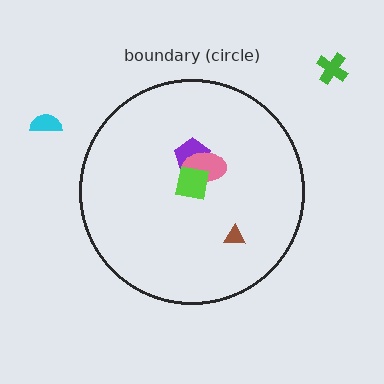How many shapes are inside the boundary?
4 inside, 2 outside.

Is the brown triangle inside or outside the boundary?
Inside.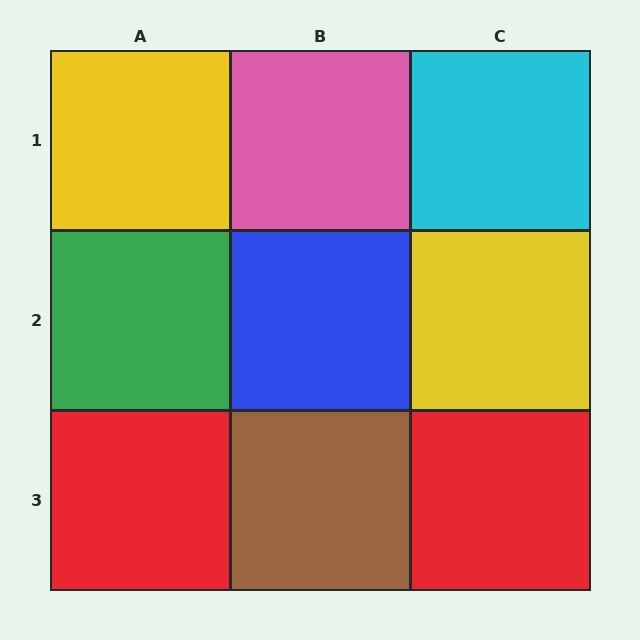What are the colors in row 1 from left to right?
Yellow, pink, cyan.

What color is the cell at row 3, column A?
Red.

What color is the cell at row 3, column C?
Red.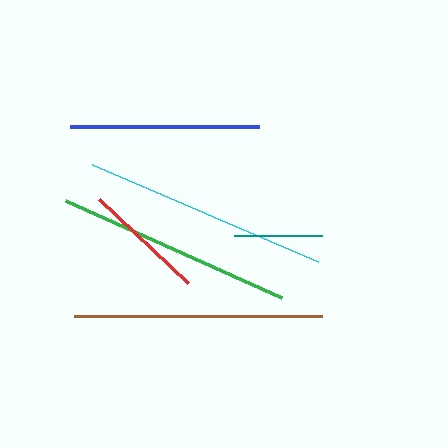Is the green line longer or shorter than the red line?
The green line is longer than the red line.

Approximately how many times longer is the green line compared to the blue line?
The green line is approximately 1.3 times the length of the blue line.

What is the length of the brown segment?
The brown segment is approximately 248 pixels long.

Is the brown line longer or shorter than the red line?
The brown line is longer than the red line.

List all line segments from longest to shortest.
From longest to shortest: brown, cyan, green, blue, red, teal.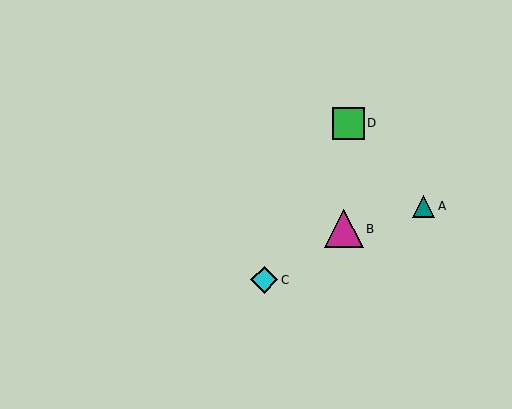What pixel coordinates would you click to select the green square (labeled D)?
Click at (348, 123) to select the green square D.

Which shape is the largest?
The magenta triangle (labeled B) is the largest.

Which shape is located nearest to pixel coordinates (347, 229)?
The magenta triangle (labeled B) at (344, 229) is nearest to that location.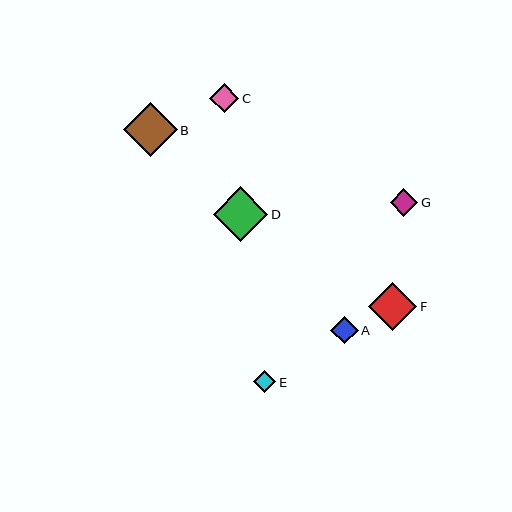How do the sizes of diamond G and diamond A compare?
Diamond G and diamond A are approximately the same size.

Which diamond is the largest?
Diamond D is the largest with a size of approximately 55 pixels.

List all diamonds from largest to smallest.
From largest to smallest: D, B, F, C, G, A, E.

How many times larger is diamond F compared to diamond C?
Diamond F is approximately 1.6 times the size of diamond C.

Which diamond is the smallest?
Diamond E is the smallest with a size of approximately 22 pixels.